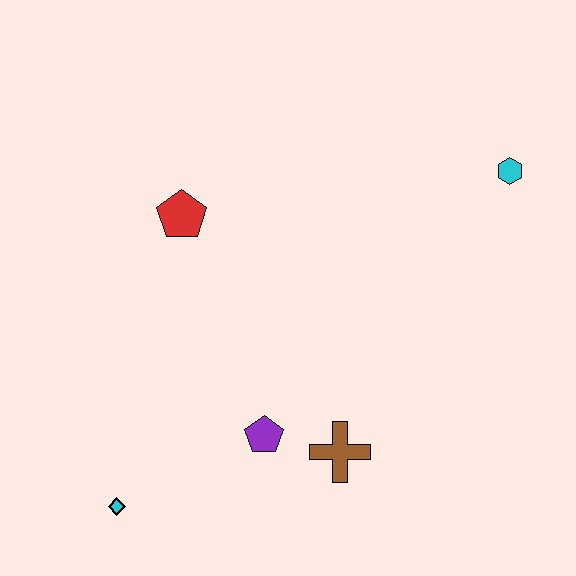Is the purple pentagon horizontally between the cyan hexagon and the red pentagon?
Yes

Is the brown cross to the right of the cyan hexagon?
No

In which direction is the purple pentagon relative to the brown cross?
The purple pentagon is to the left of the brown cross.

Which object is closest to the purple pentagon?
The brown cross is closest to the purple pentagon.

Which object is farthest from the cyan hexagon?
The cyan diamond is farthest from the cyan hexagon.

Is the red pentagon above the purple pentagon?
Yes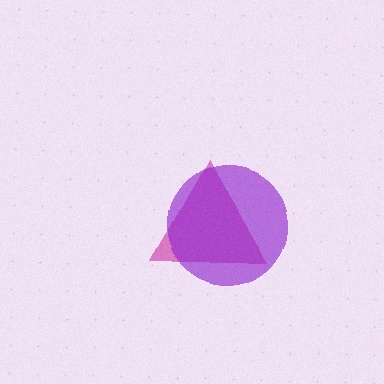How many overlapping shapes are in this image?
There are 2 overlapping shapes in the image.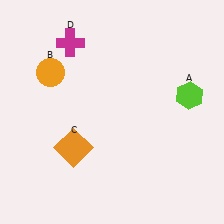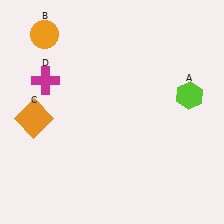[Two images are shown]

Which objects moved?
The objects that moved are: the orange circle (B), the orange square (C), the magenta cross (D).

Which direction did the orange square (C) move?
The orange square (C) moved left.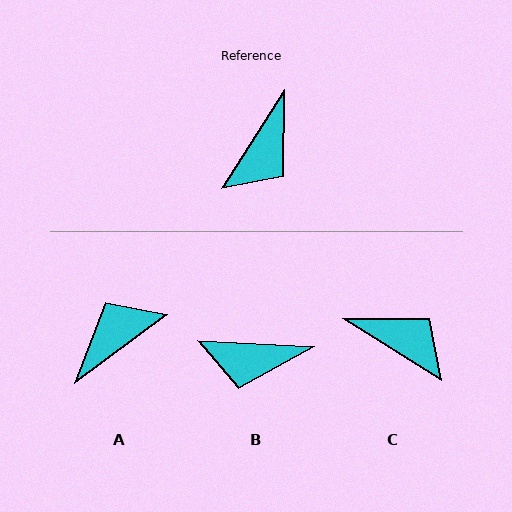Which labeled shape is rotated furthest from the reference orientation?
A, about 159 degrees away.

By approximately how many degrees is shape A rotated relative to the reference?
Approximately 159 degrees counter-clockwise.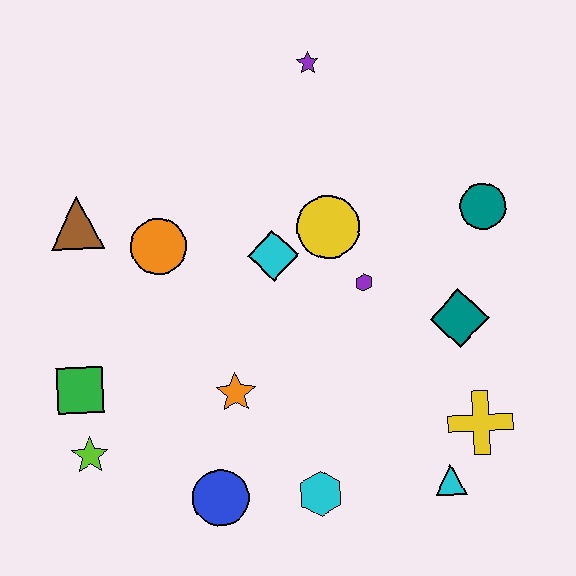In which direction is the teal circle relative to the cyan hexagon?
The teal circle is above the cyan hexagon.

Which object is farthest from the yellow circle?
The lime star is farthest from the yellow circle.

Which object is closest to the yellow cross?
The cyan triangle is closest to the yellow cross.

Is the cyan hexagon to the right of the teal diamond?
No